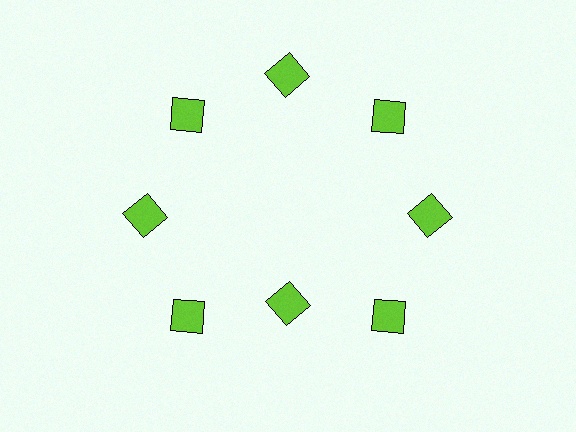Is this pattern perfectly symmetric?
No. The 8 lime squares are arranged in a ring, but one element near the 6 o'clock position is pulled inward toward the center, breaking the 8-fold rotational symmetry.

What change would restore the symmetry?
The symmetry would be restored by moving it outward, back onto the ring so that all 8 squares sit at equal angles and equal distance from the center.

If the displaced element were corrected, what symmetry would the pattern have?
It would have 8-fold rotational symmetry — the pattern would map onto itself every 45 degrees.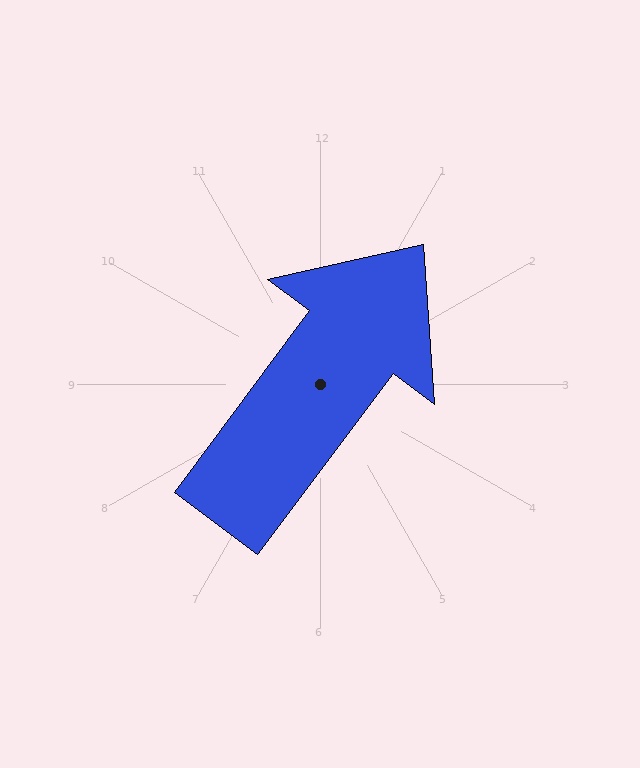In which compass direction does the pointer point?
Northeast.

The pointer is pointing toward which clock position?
Roughly 1 o'clock.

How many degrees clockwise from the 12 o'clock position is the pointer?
Approximately 37 degrees.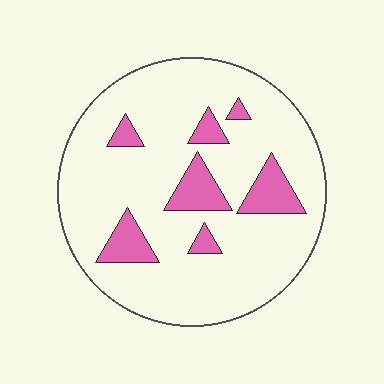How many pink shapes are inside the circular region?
7.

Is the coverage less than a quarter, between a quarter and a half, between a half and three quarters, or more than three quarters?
Less than a quarter.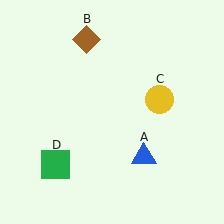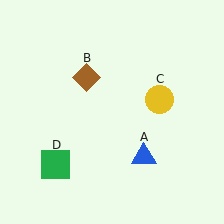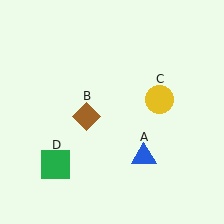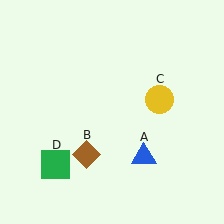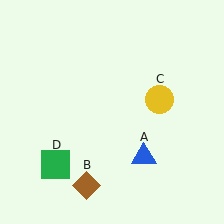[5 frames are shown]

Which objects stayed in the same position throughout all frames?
Blue triangle (object A) and yellow circle (object C) and green square (object D) remained stationary.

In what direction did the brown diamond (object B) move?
The brown diamond (object B) moved down.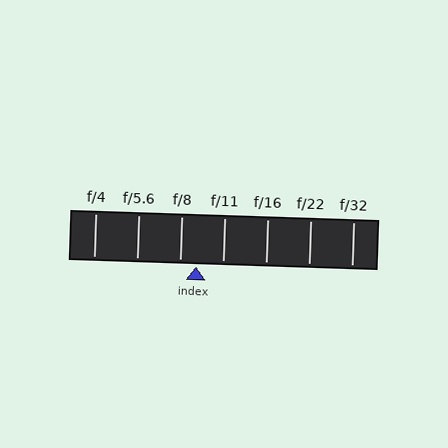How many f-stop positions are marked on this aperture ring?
There are 7 f-stop positions marked.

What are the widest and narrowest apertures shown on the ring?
The widest aperture shown is f/4 and the narrowest is f/32.